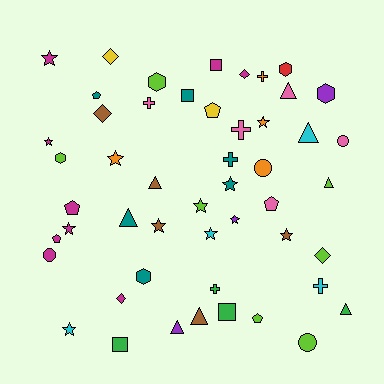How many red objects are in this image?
There is 1 red object.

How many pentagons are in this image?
There are 6 pentagons.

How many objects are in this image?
There are 50 objects.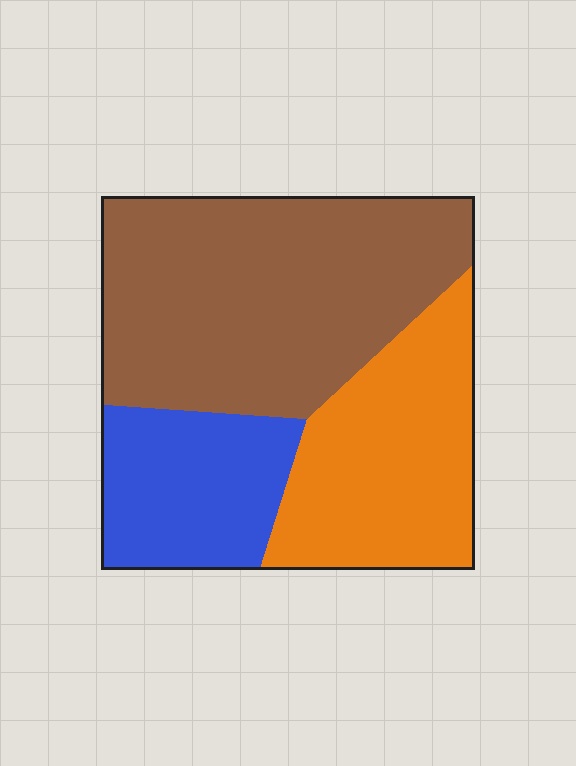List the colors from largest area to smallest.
From largest to smallest: brown, orange, blue.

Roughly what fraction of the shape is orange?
Orange covers around 30% of the shape.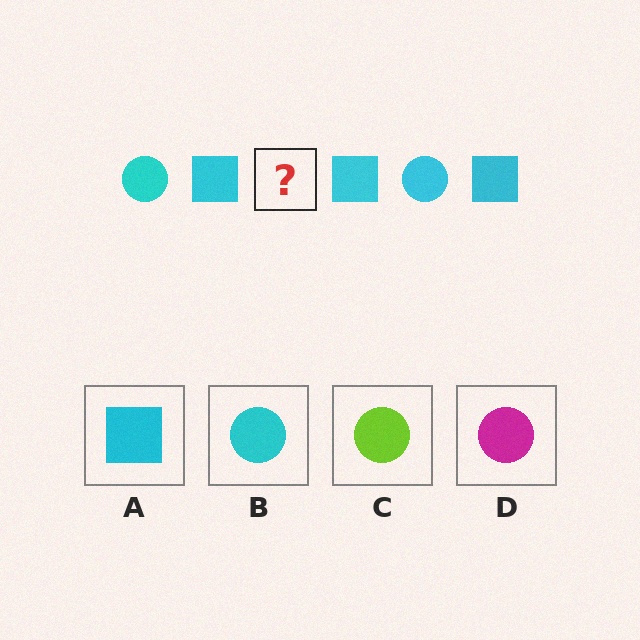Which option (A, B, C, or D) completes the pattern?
B.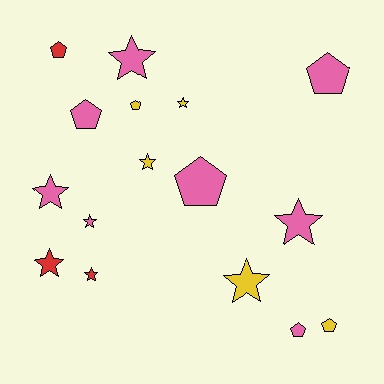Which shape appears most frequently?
Star, with 9 objects.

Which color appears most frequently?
Pink, with 8 objects.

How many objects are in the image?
There are 16 objects.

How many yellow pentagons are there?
There are 2 yellow pentagons.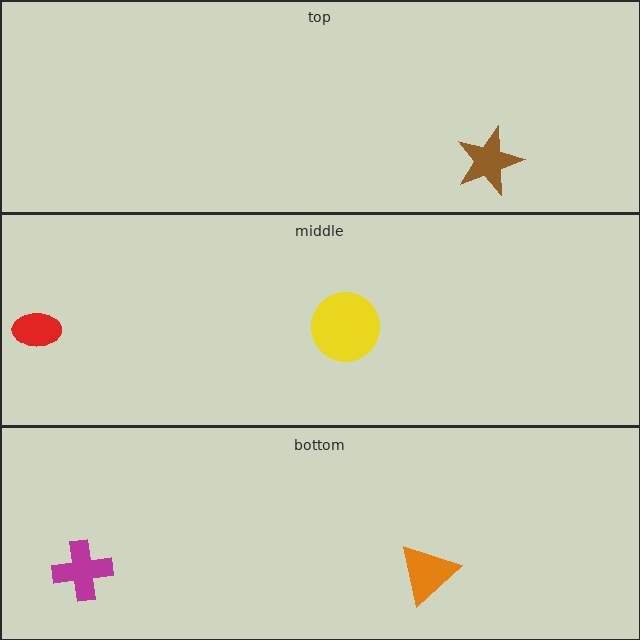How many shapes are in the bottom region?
2.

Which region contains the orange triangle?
The bottom region.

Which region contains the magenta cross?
The bottom region.